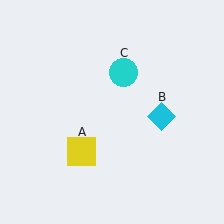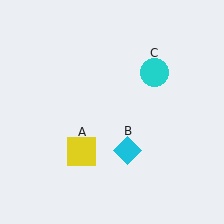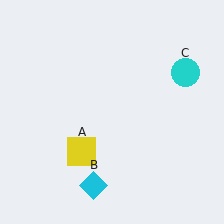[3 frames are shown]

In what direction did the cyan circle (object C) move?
The cyan circle (object C) moved right.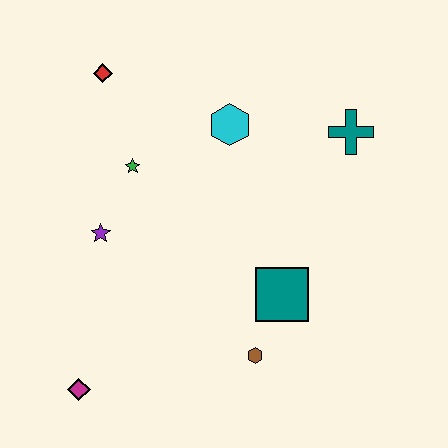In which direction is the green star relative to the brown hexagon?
The green star is above the brown hexagon.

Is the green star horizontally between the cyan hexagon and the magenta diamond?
Yes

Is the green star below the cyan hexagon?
Yes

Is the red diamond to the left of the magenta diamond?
No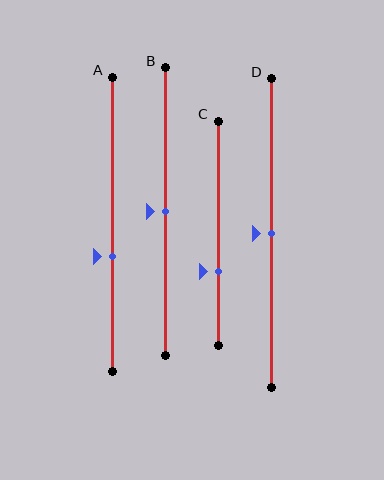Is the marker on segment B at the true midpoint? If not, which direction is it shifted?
Yes, the marker on segment B is at the true midpoint.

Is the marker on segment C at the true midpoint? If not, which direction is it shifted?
No, the marker on segment C is shifted downward by about 17% of the segment length.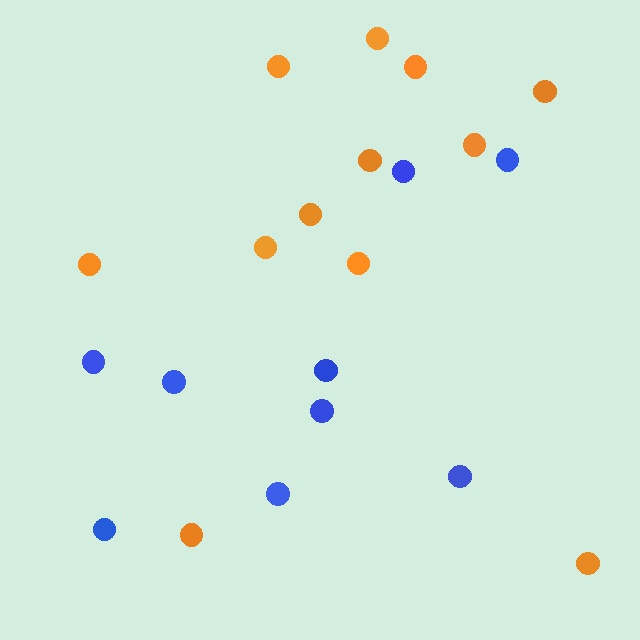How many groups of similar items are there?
There are 2 groups: one group of blue circles (9) and one group of orange circles (12).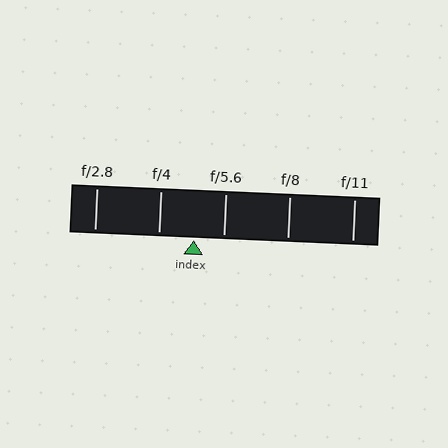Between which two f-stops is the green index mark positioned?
The index mark is between f/4 and f/5.6.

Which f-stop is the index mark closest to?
The index mark is closest to f/5.6.